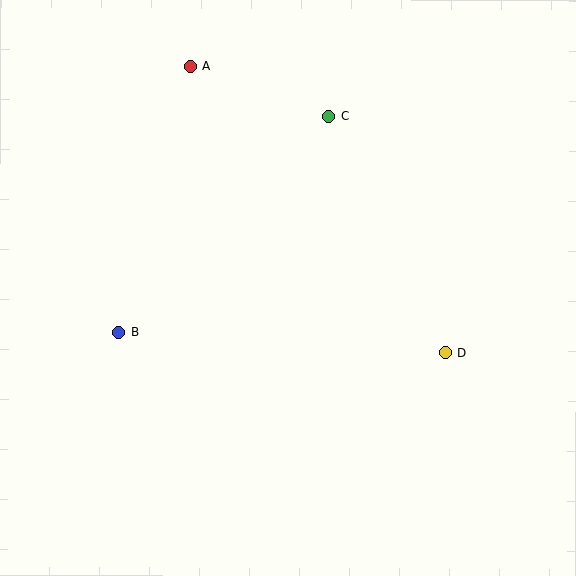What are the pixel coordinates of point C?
Point C is at (328, 116).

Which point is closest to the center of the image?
Point D at (445, 353) is closest to the center.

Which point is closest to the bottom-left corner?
Point B is closest to the bottom-left corner.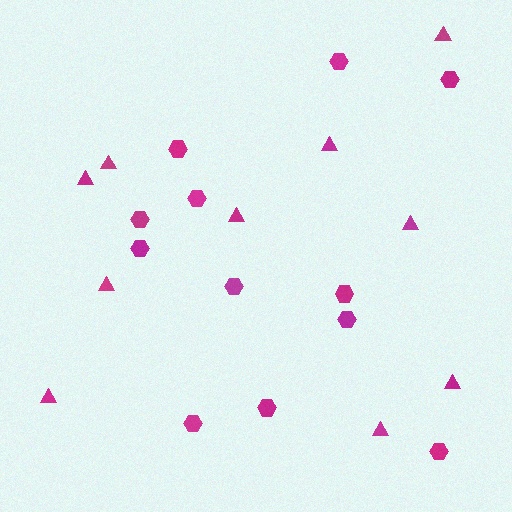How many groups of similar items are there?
There are 2 groups: one group of triangles (10) and one group of hexagons (12).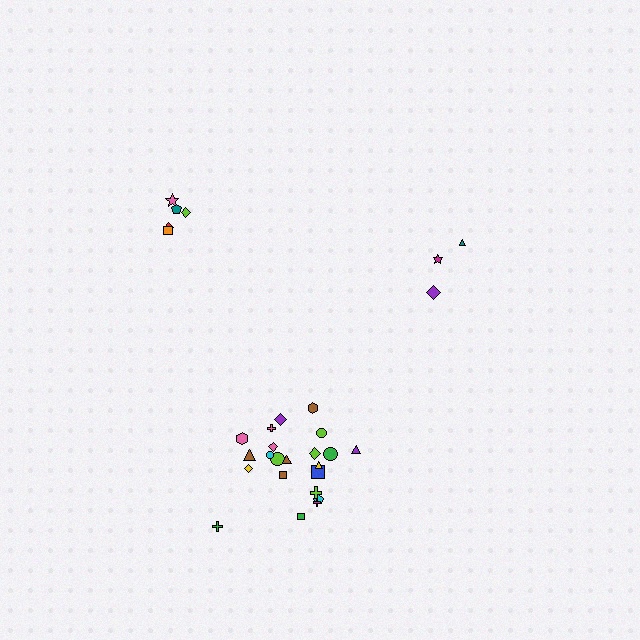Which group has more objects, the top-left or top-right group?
The top-left group.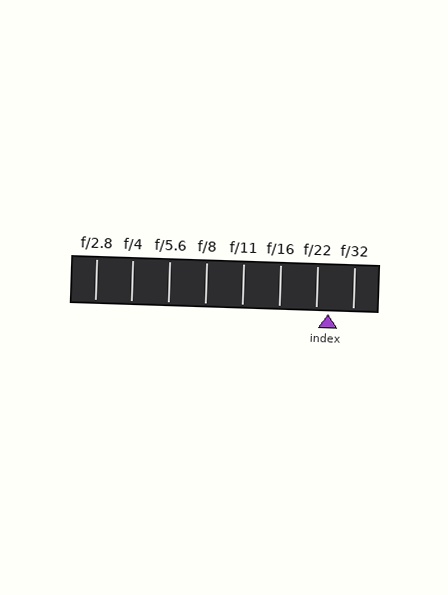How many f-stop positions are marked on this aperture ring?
There are 8 f-stop positions marked.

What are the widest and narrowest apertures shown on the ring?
The widest aperture shown is f/2.8 and the narrowest is f/32.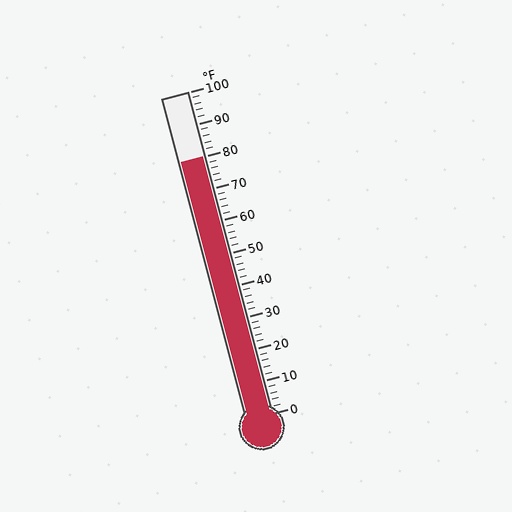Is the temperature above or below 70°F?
The temperature is above 70°F.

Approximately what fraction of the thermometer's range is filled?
The thermometer is filled to approximately 80% of its range.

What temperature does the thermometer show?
The thermometer shows approximately 80°F.